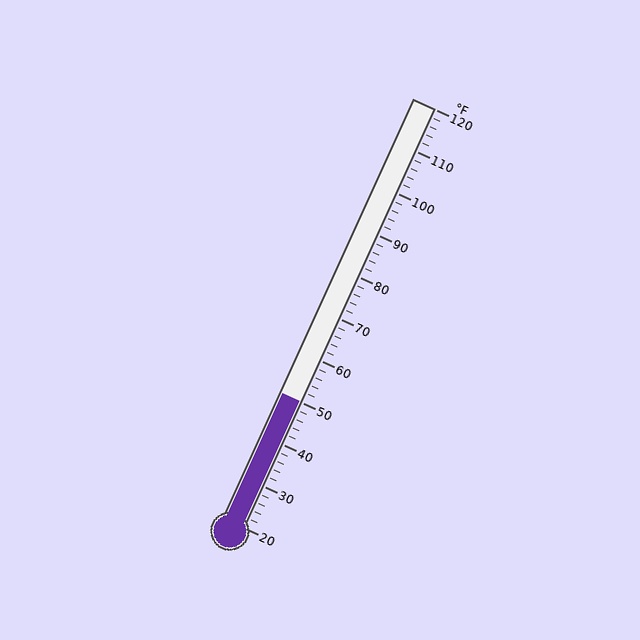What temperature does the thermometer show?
The thermometer shows approximately 50°F.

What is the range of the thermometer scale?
The thermometer scale ranges from 20°F to 120°F.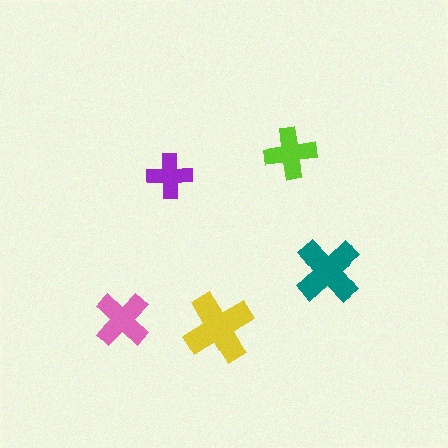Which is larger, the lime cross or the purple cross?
The lime one.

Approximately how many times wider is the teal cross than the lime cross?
About 1.5 times wider.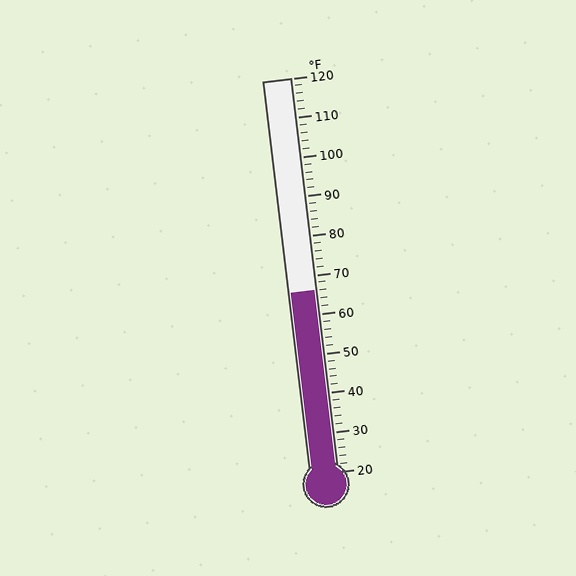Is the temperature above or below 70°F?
The temperature is below 70°F.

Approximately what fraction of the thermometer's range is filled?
The thermometer is filled to approximately 45% of its range.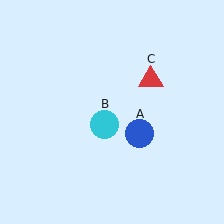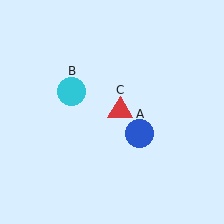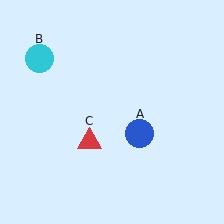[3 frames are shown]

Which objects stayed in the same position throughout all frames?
Blue circle (object A) remained stationary.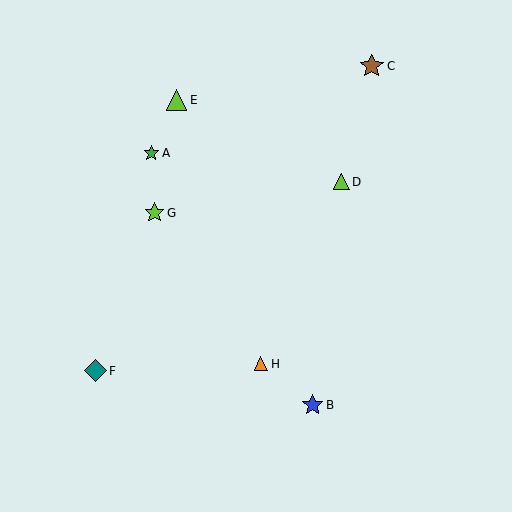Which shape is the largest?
The brown star (labeled C) is the largest.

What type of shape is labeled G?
Shape G is a lime star.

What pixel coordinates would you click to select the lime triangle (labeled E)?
Click at (176, 100) to select the lime triangle E.